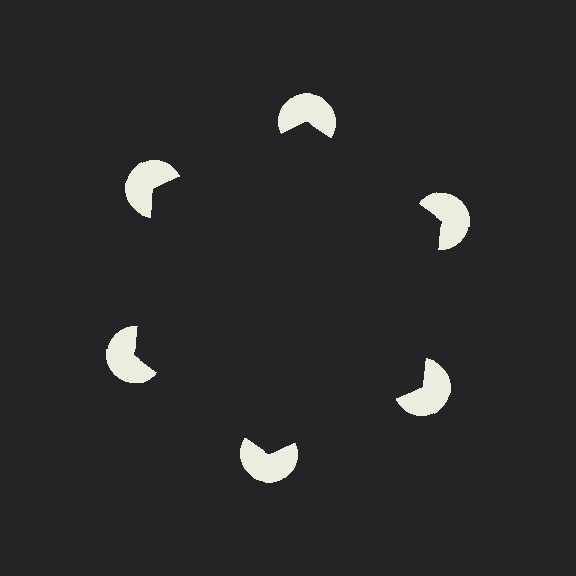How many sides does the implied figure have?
6 sides.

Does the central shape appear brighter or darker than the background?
It typically appears slightly darker than the background, even though no actual brightness change is drawn.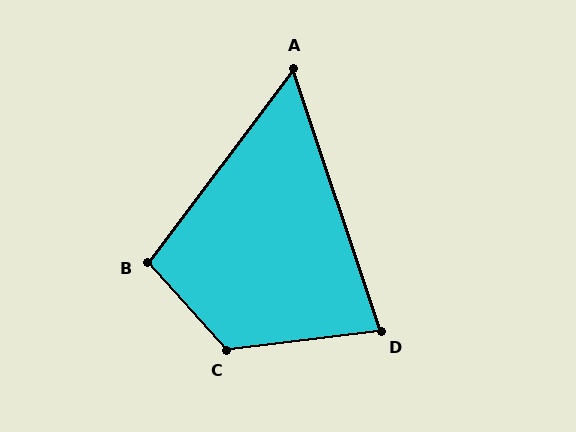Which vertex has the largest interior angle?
C, at approximately 125 degrees.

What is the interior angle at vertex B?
Approximately 101 degrees (obtuse).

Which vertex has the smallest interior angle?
A, at approximately 55 degrees.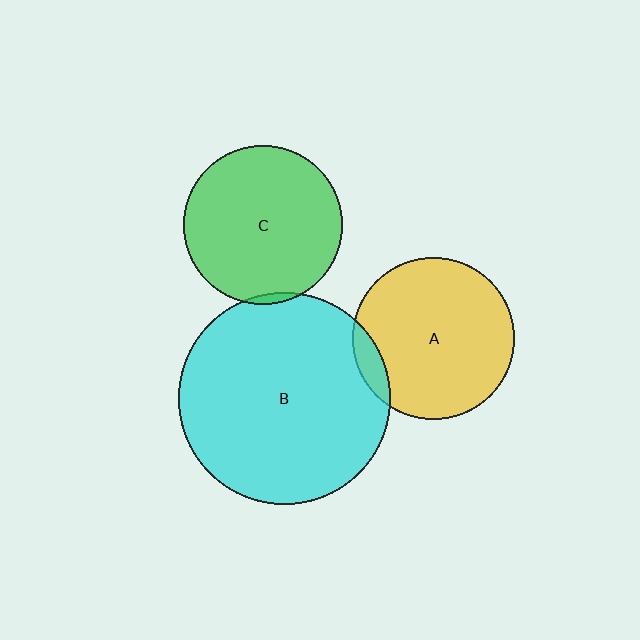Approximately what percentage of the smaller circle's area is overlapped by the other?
Approximately 10%.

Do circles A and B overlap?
Yes.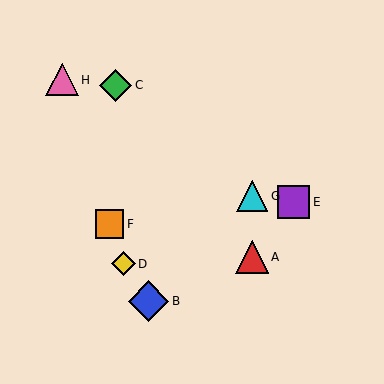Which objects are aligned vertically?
Objects A, G are aligned vertically.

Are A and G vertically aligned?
Yes, both are at x≈252.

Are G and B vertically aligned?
No, G is at x≈252 and B is at x≈148.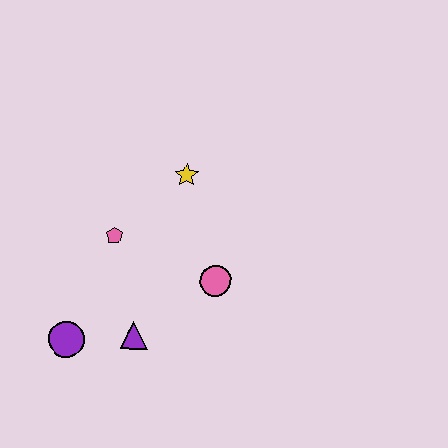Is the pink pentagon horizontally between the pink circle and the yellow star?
No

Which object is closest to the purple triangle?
The purple circle is closest to the purple triangle.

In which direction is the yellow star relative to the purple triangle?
The yellow star is above the purple triangle.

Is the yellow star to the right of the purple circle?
Yes